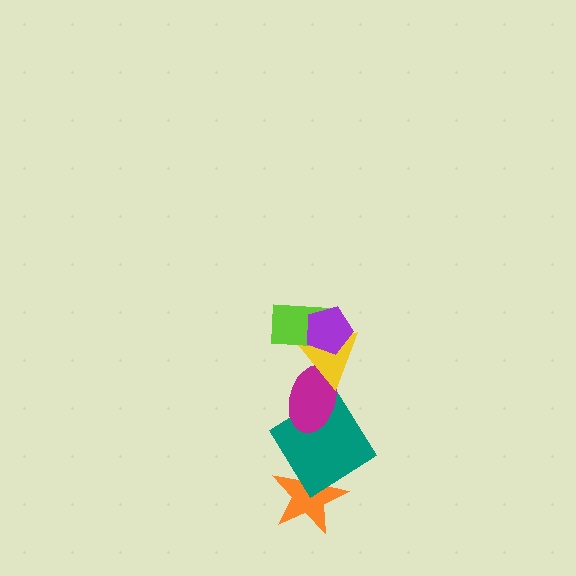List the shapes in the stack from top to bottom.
From top to bottom: the purple pentagon, the lime rectangle, the yellow triangle, the magenta ellipse, the teal diamond, the orange star.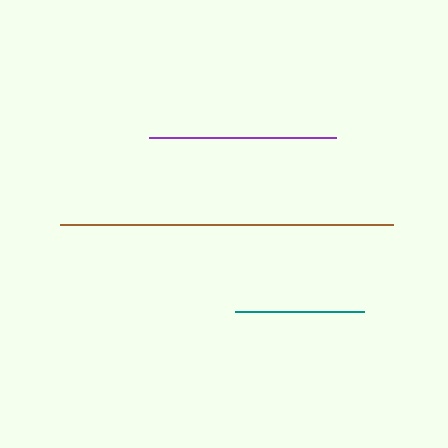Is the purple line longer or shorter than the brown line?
The brown line is longer than the purple line.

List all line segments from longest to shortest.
From longest to shortest: brown, purple, teal.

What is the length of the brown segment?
The brown segment is approximately 332 pixels long.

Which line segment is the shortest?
The teal line is the shortest at approximately 129 pixels.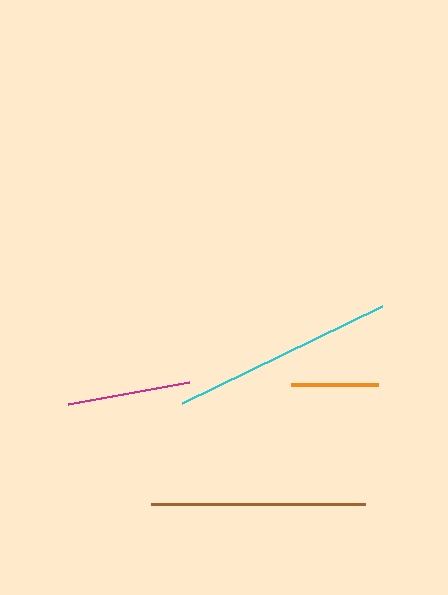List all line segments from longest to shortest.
From longest to shortest: cyan, brown, magenta, orange.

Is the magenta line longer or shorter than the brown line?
The brown line is longer than the magenta line.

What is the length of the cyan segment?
The cyan segment is approximately 222 pixels long.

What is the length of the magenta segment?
The magenta segment is approximately 122 pixels long.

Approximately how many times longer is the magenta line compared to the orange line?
The magenta line is approximately 1.4 times the length of the orange line.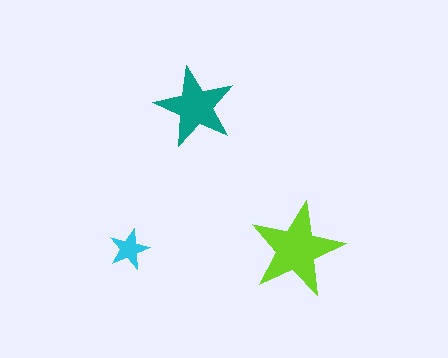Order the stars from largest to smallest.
the lime one, the teal one, the cyan one.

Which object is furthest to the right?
The lime star is rightmost.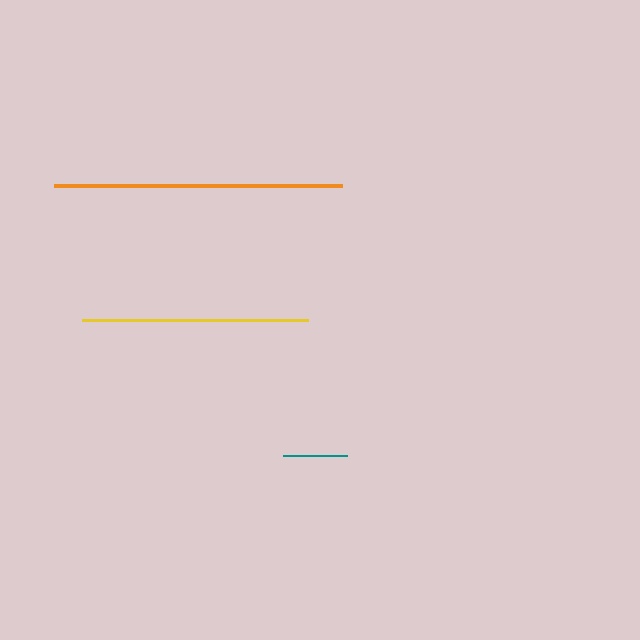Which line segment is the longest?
The orange line is the longest at approximately 288 pixels.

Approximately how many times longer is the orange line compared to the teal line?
The orange line is approximately 4.5 times the length of the teal line.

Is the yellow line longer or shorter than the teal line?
The yellow line is longer than the teal line.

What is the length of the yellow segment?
The yellow segment is approximately 226 pixels long.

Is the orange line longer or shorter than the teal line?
The orange line is longer than the teal line.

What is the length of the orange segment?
The orange segment is approximately 288 pixels long.